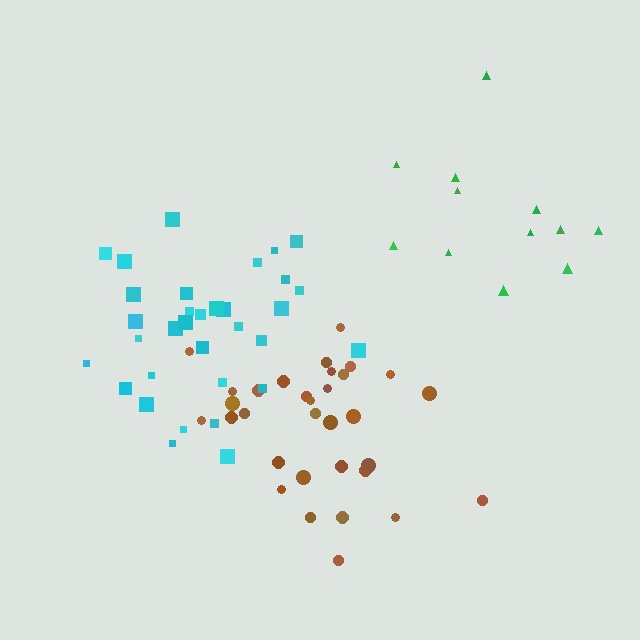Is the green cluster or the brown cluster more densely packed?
Brown.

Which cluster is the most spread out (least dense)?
Green.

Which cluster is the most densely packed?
Brown.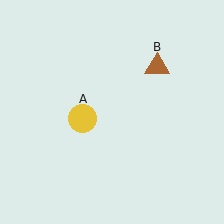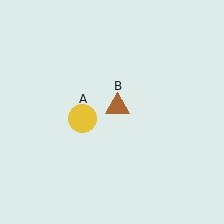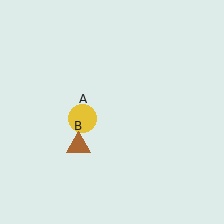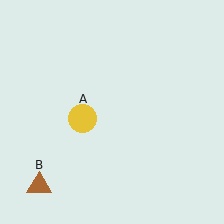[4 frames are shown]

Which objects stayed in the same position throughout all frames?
Yellow circle (object A) remained stationary.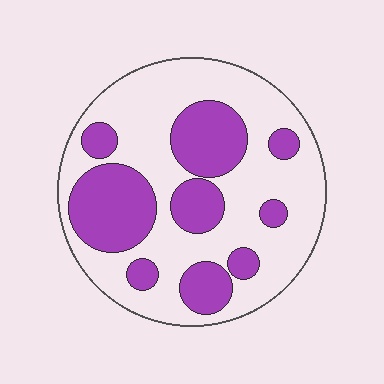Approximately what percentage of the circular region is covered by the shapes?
Approximately 35%.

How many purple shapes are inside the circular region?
9.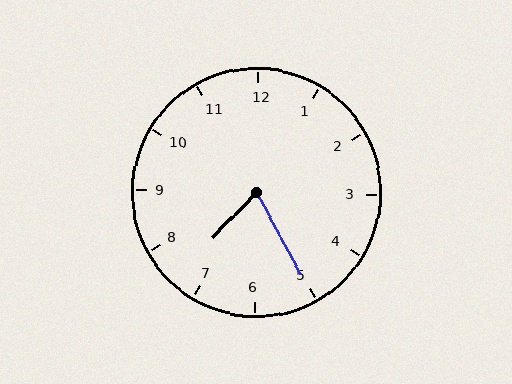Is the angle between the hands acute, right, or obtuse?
It is acute.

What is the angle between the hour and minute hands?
Approximately 72 degrees.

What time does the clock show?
7:25.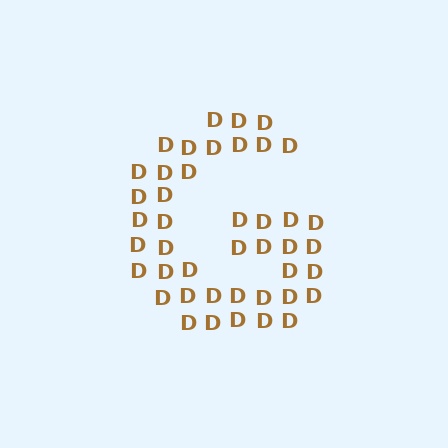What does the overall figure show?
The overall figure shows the letter G.